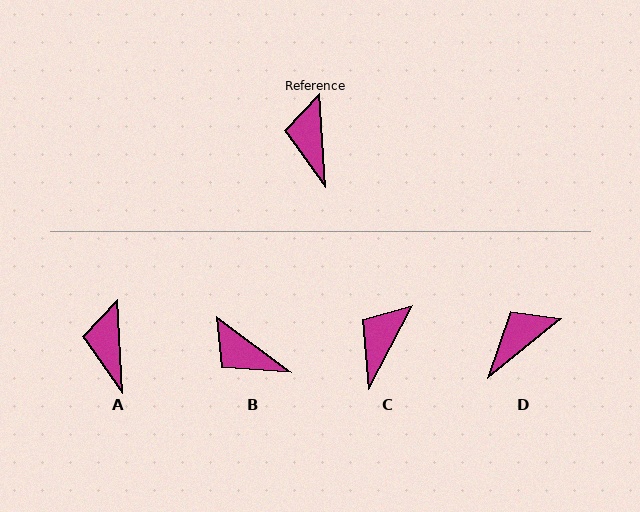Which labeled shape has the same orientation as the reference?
A.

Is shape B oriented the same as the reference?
No, it is off by about 50 degrees.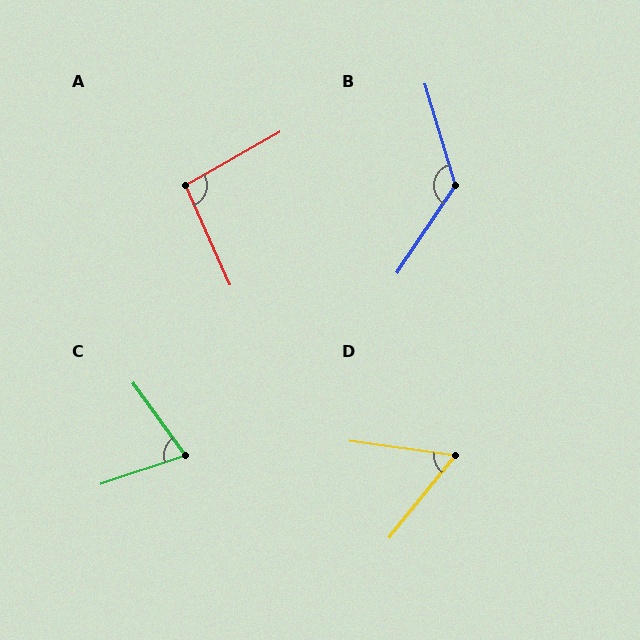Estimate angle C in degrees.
Approximately 72 degrees.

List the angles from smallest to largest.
D (59°), C (72°), A (95°), B (129°).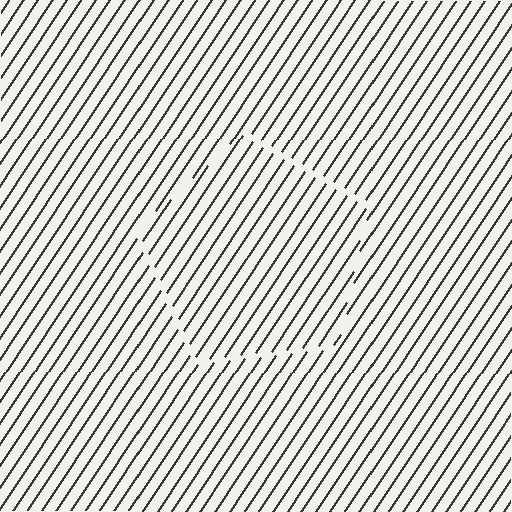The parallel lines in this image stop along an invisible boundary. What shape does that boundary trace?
An illusory pentagon. The interior of the shape contains the same grating, shifted by half a period — the contour is defined by the phase discontinuity where line-ends from the inner and outer gratings abut.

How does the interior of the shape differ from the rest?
The interior of the shape contains the same grating, shifted by half a period — the contour is defined by the phase discontinuity where line-ends from the inner and outer gratings abut.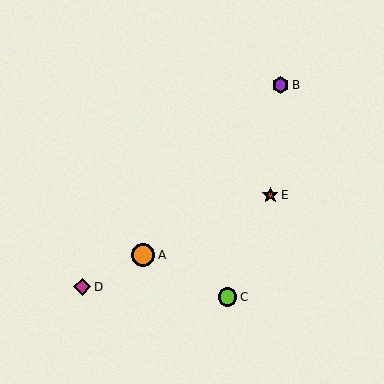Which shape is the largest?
The orange circle (labeled A) is the largest.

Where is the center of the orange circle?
The center of the orange circle is at (143, 255).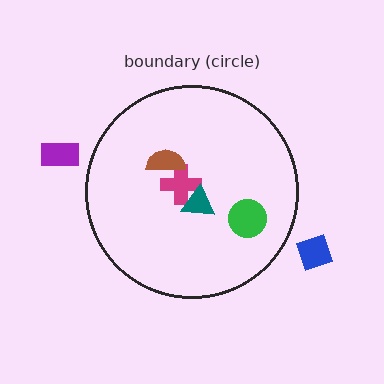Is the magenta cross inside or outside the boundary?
Inside.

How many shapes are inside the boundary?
4 inside, 2 outside.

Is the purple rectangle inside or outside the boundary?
Outside.